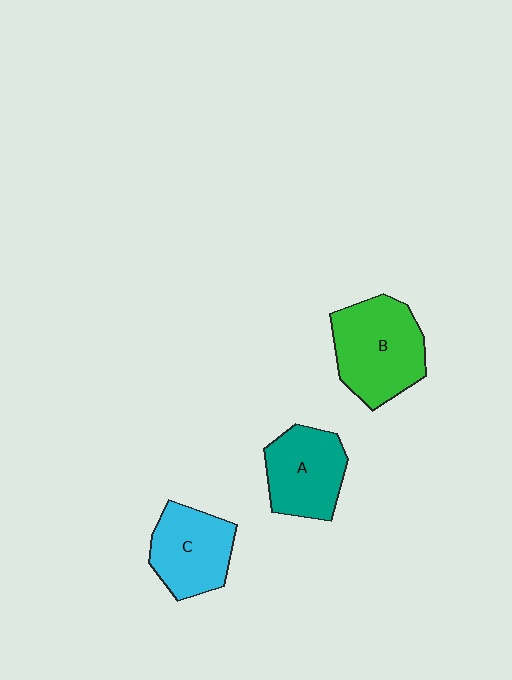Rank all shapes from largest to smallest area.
From largest to smallest: B (green), A (teal), C (cyan).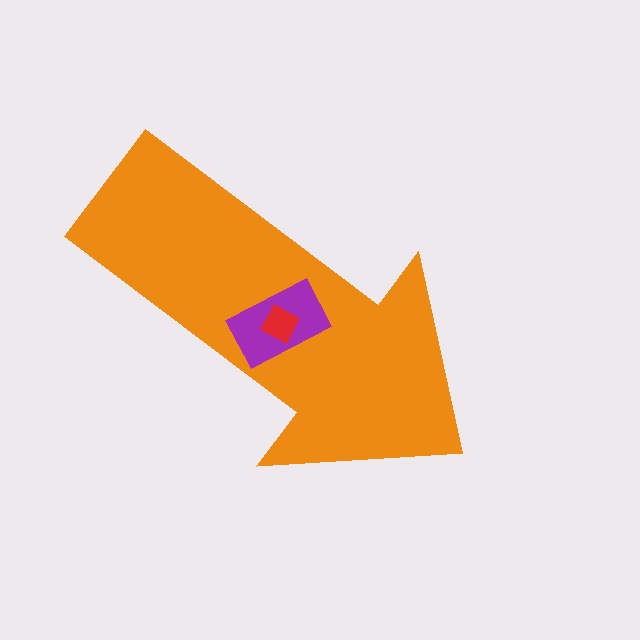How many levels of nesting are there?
3.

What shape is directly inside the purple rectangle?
The red diamond.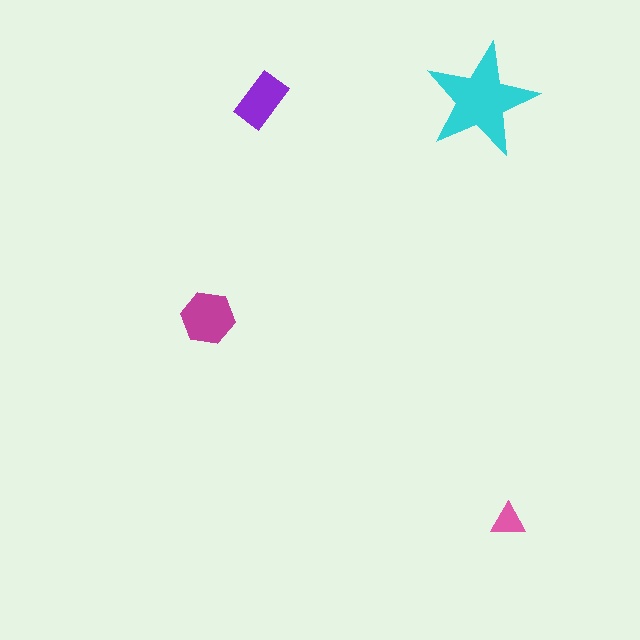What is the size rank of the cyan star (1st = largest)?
1st.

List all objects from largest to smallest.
The cyan star, the magenta hexagon, the purple rectangle, the pink triangle.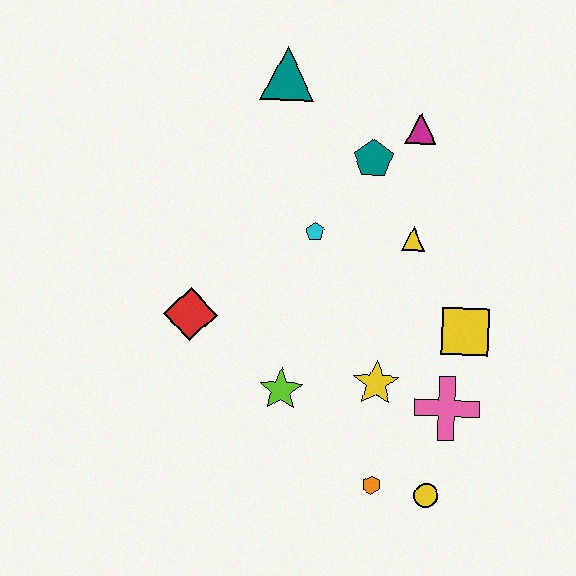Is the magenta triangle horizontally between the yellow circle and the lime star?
Yes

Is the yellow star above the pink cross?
Yes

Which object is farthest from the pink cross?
The teal triangle is farthest from the pink cross.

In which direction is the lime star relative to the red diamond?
The lime star is to the right of the red diamond.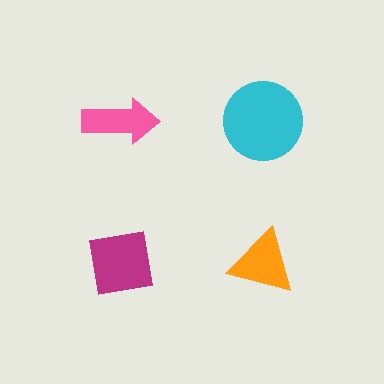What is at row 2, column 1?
A magenta square.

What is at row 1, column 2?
A cyan circle.